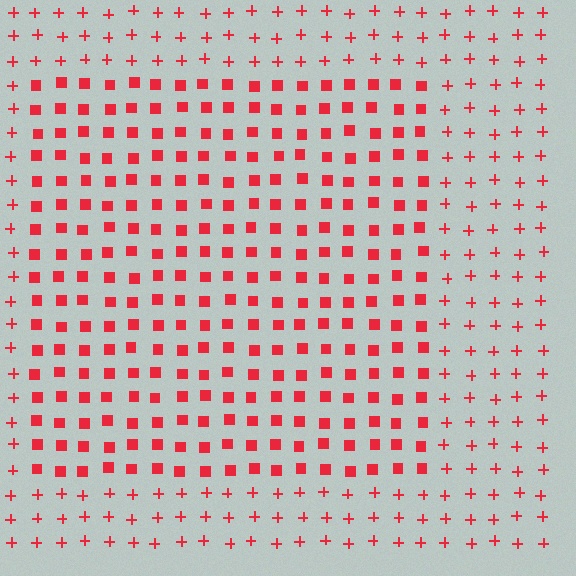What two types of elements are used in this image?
The image uses squares inside the rectangle region and plus signs outside it.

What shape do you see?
I see a rectangle.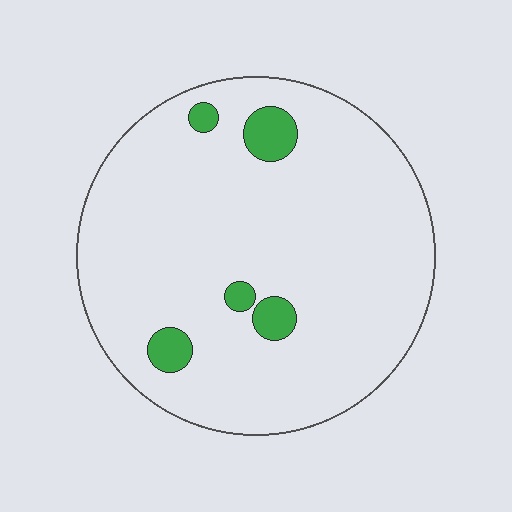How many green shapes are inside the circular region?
5.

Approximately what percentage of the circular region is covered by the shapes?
Approximately 5%.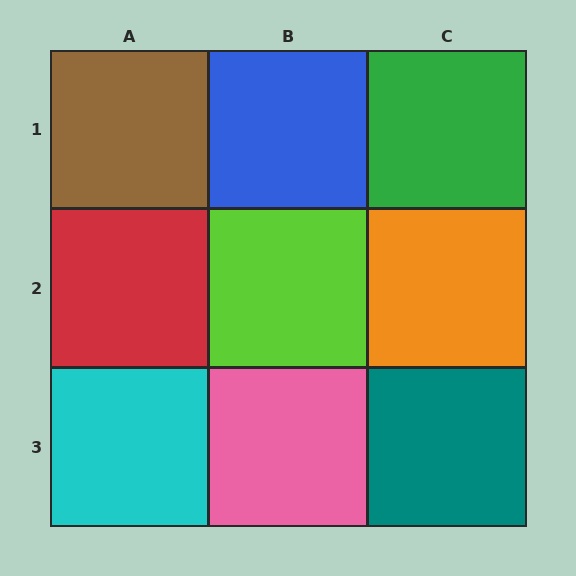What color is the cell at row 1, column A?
Brown.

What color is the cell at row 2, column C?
Orange.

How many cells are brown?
1 cell is brown.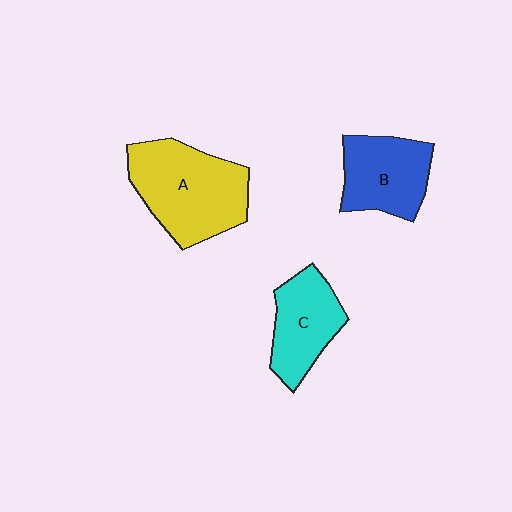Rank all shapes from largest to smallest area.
From largest to smallest: A (yellow), B (blue), C (cyan).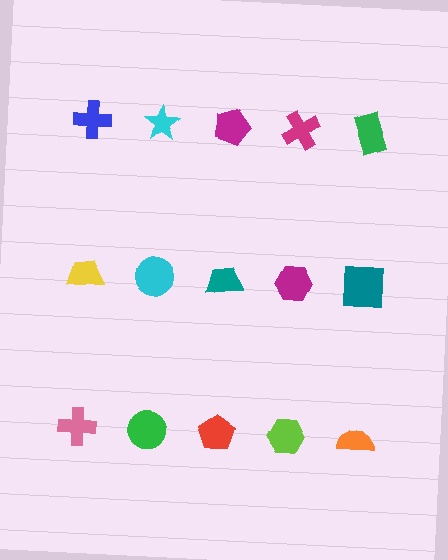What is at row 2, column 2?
A cyan circle.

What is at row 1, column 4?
A magenta cross.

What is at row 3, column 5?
An orange semicircle.